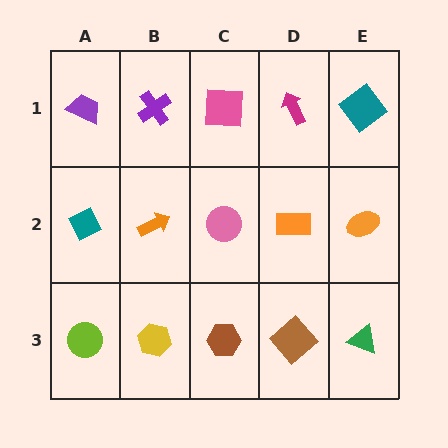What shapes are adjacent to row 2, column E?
A teal diamond (row 1, column E), a green triangle (row 3, column E), an orange rectangle (row 2, column D).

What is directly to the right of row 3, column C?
A brown diamond.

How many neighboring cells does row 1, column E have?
2.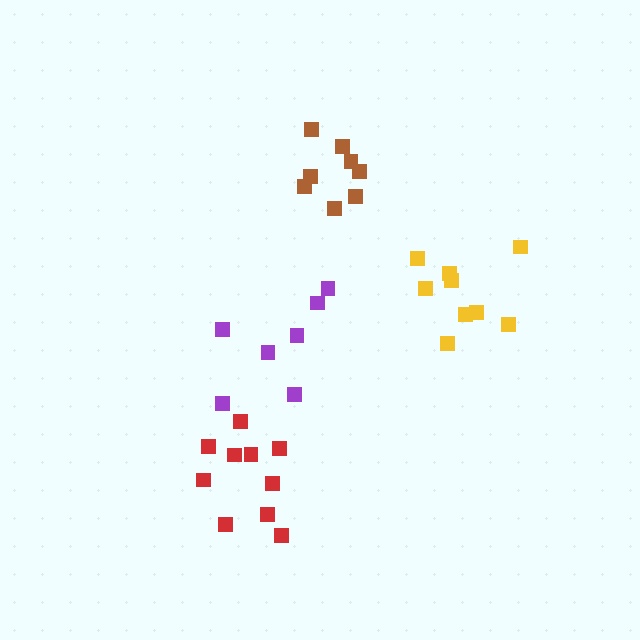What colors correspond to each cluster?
The clusters are colored: yellow, red, brown, purple.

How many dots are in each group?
Group 1: 9 dots, Group 2: 10 dots, Group 3: 8 dots, Group 4: 7 dots (34 total).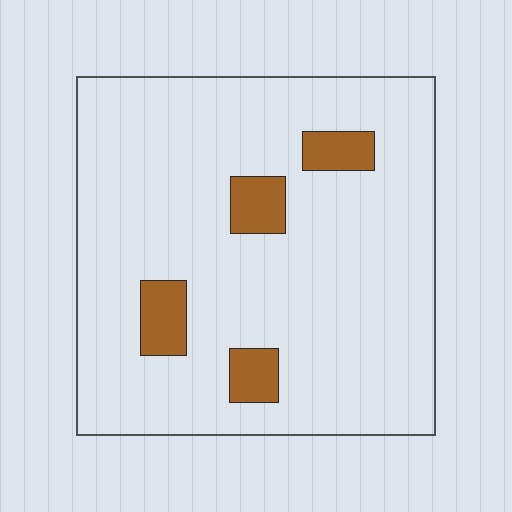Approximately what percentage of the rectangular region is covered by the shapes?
Approximately 10%.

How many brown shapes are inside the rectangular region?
4.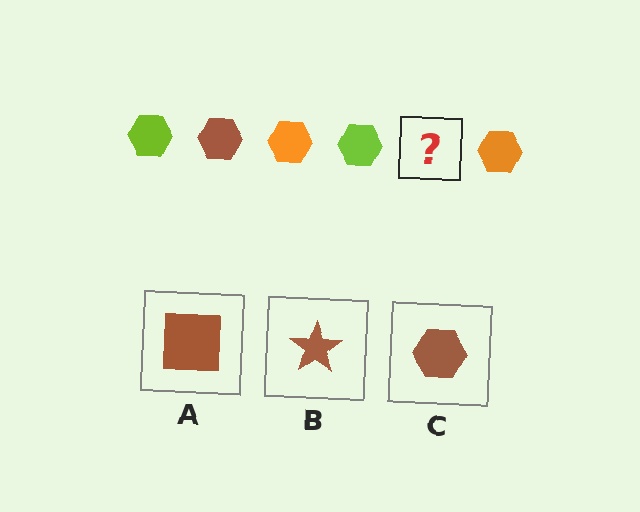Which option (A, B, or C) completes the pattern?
C.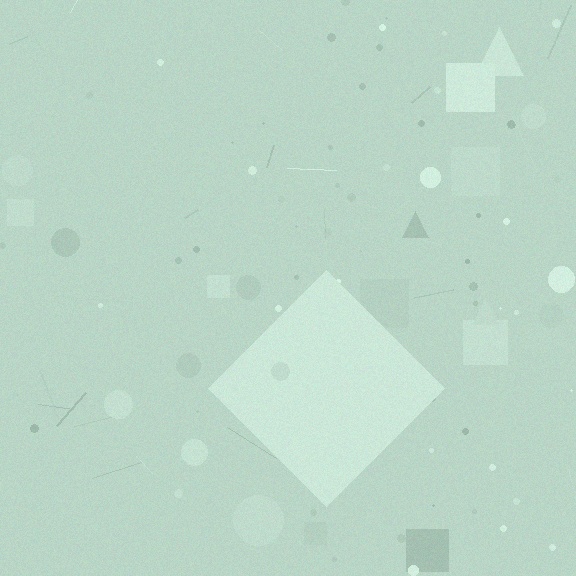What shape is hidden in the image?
A diamond is hidden in the image.